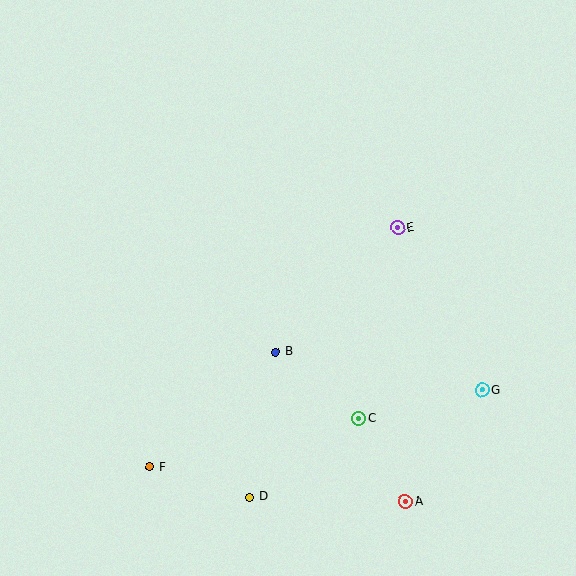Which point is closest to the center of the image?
Point B at (275, 352) is closest to the center.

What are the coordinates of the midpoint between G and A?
The midpoint between G and A is at (444, 446).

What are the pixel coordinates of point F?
Point F is at (149, 467).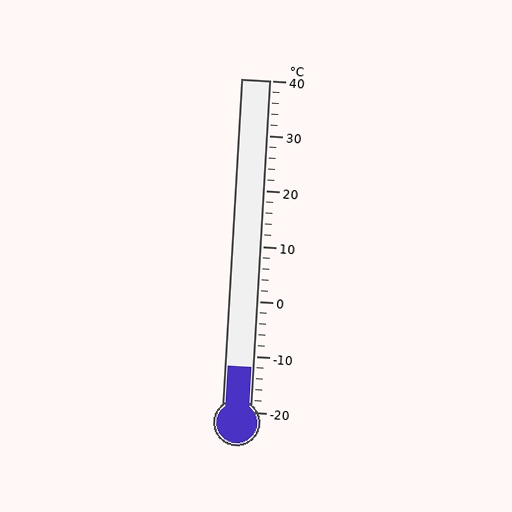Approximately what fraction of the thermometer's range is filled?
The thermometer is filled to approximately 15% of its range.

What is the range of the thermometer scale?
The thermometer scale ranges from -20°C to 40°C.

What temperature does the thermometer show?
The thermometer shows approximately -12°C.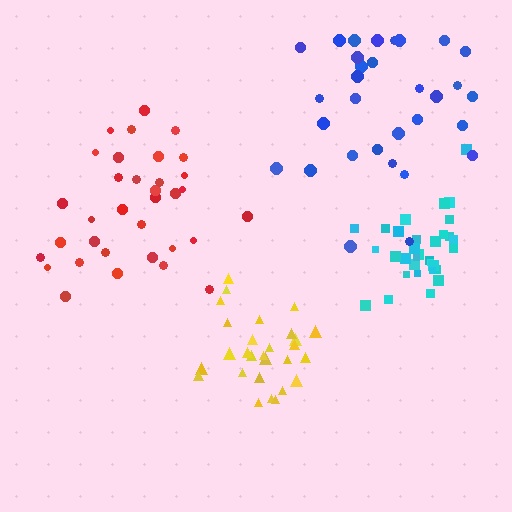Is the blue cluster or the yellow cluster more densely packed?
Yellow.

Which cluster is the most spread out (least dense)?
Blue.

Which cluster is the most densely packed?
Cyan.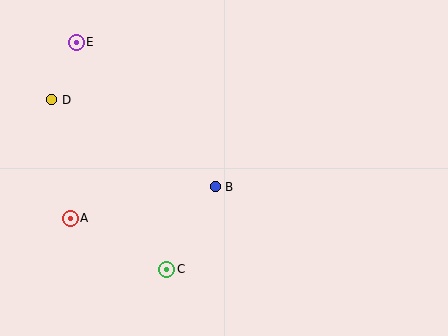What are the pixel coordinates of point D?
Point D is at (52, 100).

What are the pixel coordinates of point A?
Point A is at (70, 218).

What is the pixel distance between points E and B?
The distance between E and B is 201 pixels.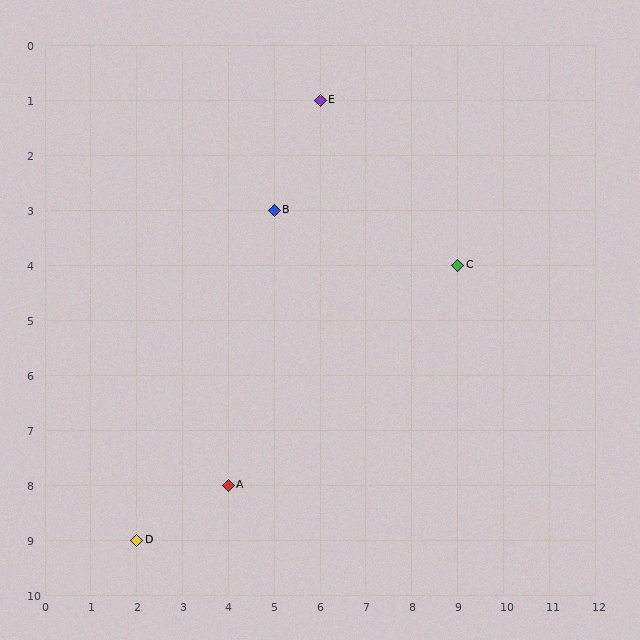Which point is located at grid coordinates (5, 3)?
Point B is at (5, 3).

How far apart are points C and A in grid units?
Points C and A are 5 columns and 4 rows apart (about 6.4 grid units diagonally).